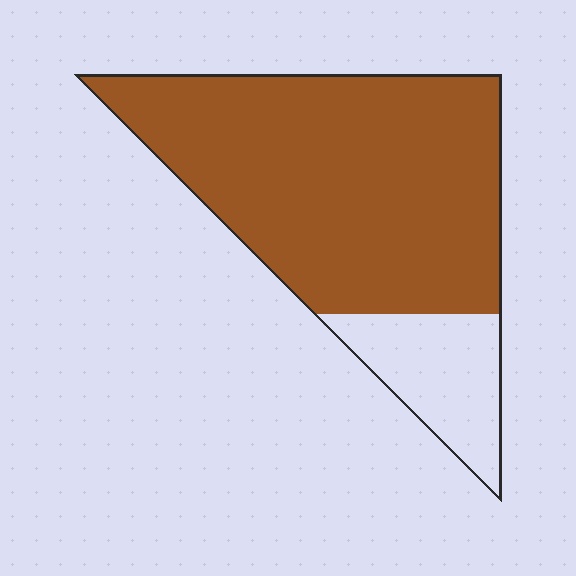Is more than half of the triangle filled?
Yes.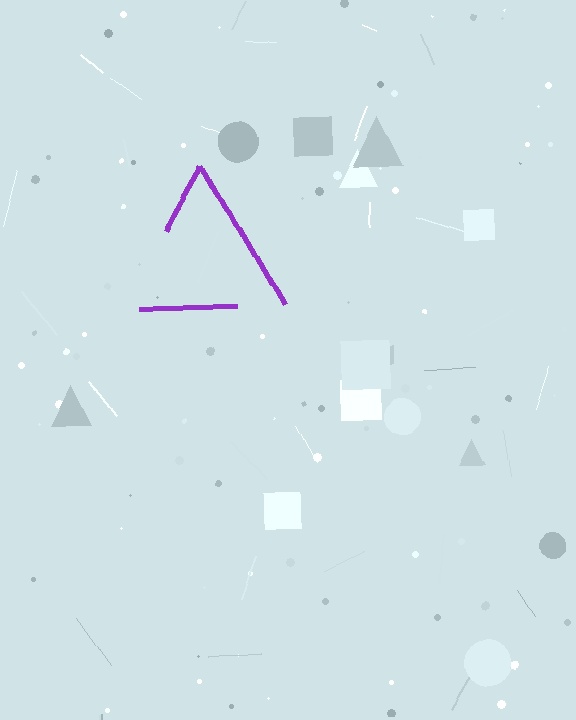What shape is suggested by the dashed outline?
The dashed outline suggests a triangle.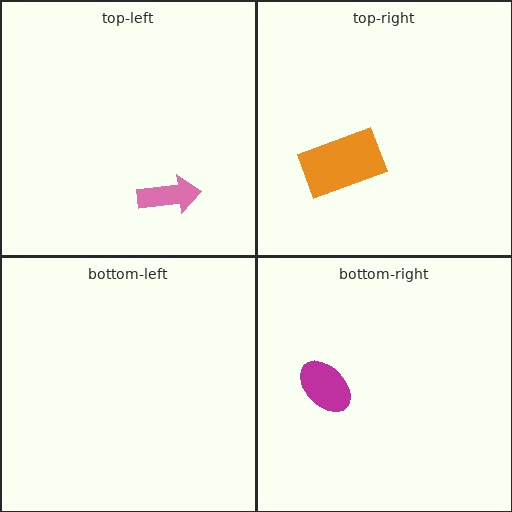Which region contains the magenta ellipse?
The bottom-right region.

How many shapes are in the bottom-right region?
1.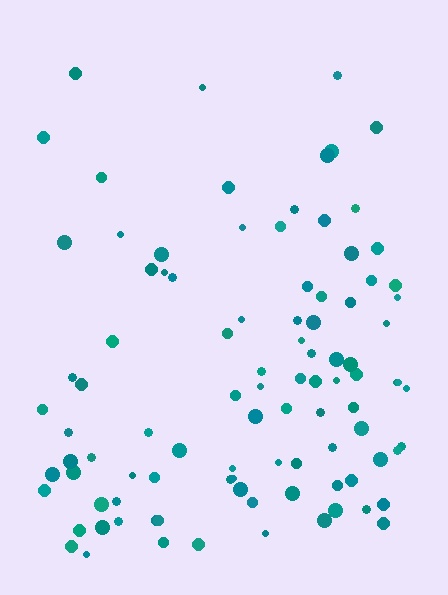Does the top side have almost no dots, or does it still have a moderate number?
Still a moderate number, just noticeably fewer than the bottom.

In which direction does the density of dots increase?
From top to bottom, with the bottom side densest.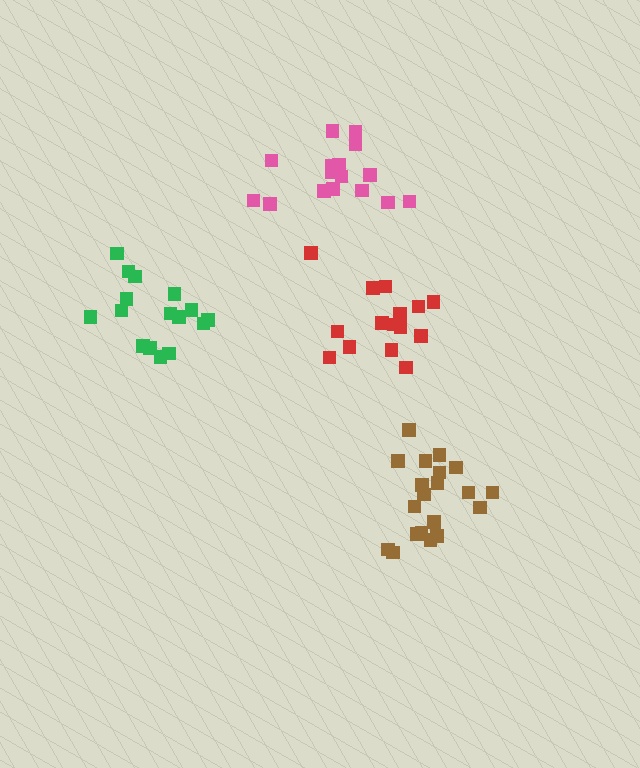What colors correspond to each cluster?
The clusters are colored: red, brown, green, pink.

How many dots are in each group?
Group 1: 15 dots, Group 2: 20 dots, Group 3: 16 dots, Group 4: 16 dots (67 total).